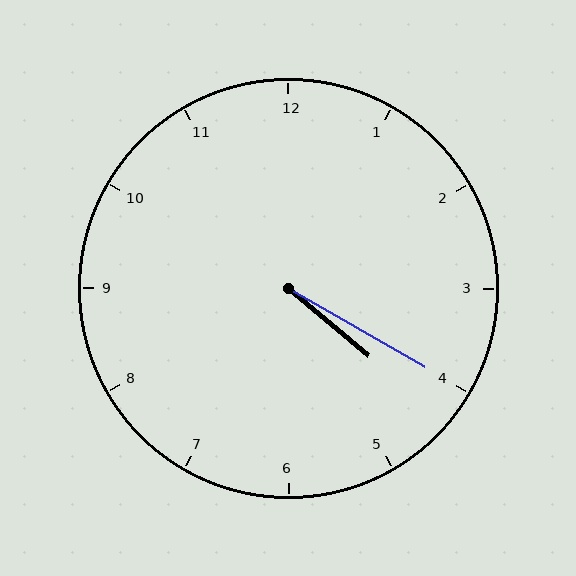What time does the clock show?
4:20.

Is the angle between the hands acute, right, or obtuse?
It is acute.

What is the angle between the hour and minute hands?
Approximately 10 degrees.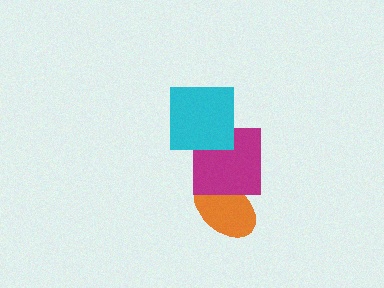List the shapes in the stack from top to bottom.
From top to bottom: the cyan square, the magenta square, the orange ellipse.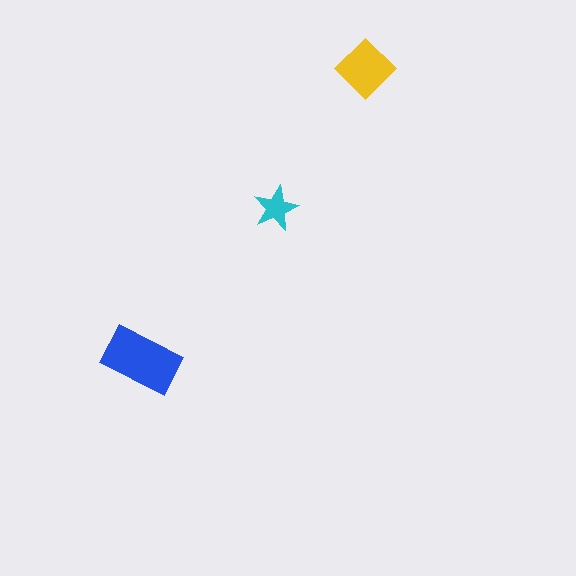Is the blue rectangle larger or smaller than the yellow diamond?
Larger.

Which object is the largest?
The blue rectangle.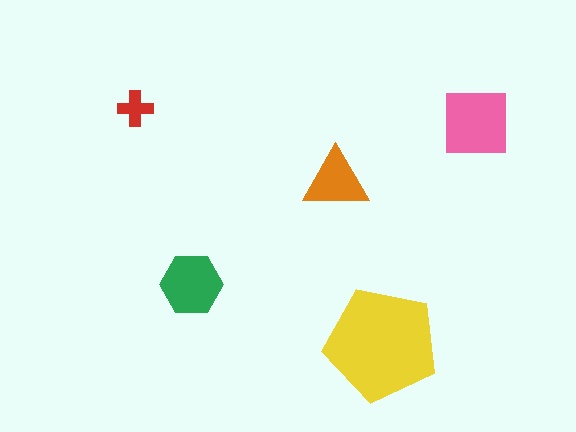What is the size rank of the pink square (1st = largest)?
2nd.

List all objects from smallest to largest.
The red cross, the orange triangle, the green hexagon, the pink square, the yellow pentagon.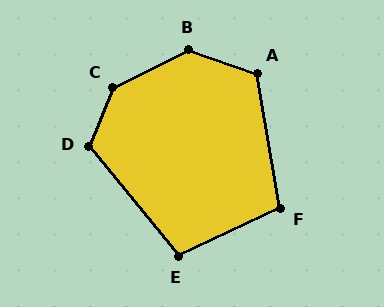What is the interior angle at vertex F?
Approximately 106 degrees (obtuse).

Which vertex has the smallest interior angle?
E, at approximately 104 degrees.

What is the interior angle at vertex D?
Approximately 119 degrees (obtuse).